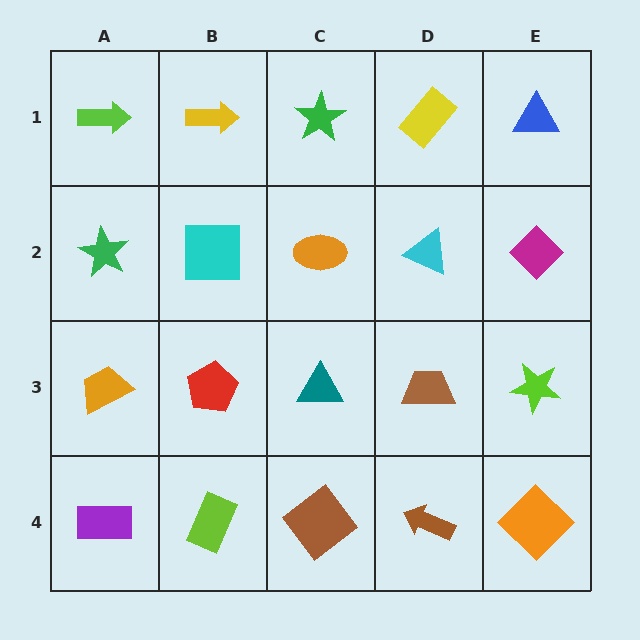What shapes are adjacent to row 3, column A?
A green star (row 2, column A), a purple rectangle (row 4, column A), a red pentagon (row 3, column B).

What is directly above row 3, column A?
A green star.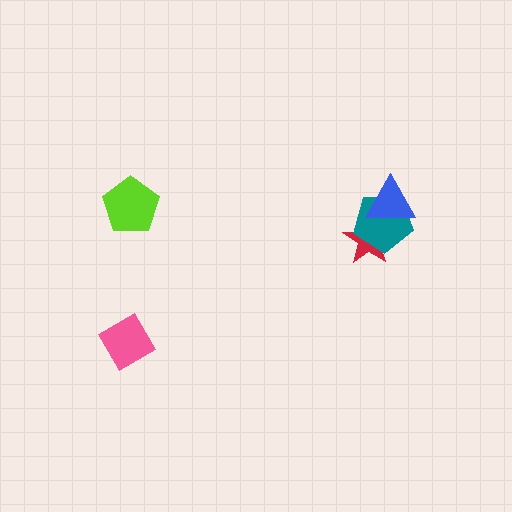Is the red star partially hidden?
Yes, it is partially covered by another shape.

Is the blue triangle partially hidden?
No, no other shape covers it.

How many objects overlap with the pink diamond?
0 objects overlap with the pink diamond.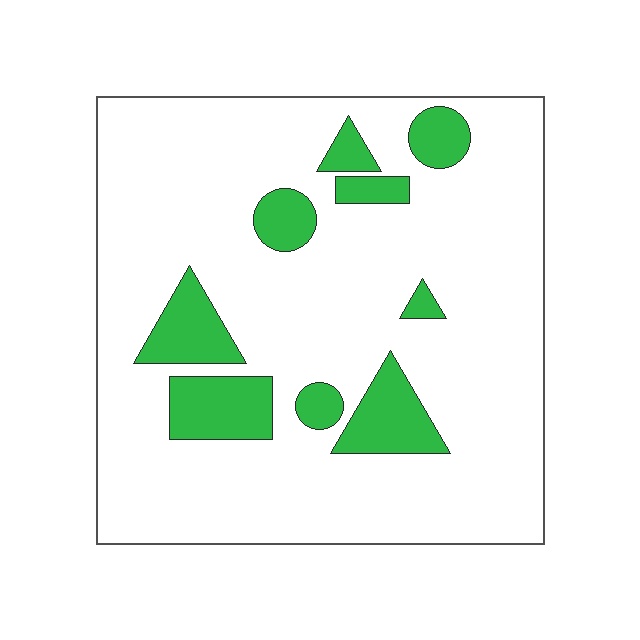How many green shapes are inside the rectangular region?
9.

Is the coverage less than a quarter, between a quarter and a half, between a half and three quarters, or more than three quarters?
Less than a quarter.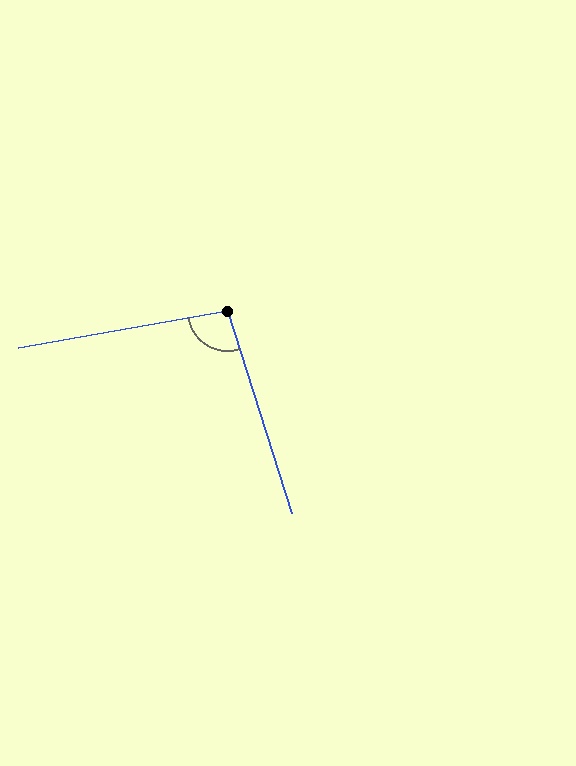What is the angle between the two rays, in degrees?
Approximately 98 degrees.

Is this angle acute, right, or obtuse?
It is obtuse.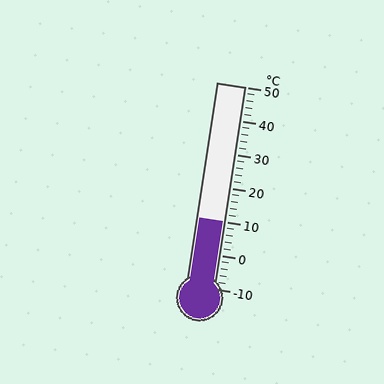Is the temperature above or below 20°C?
The temperature is below 20°C.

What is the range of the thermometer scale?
The thermometer scale ranges from -10°C to 50°C.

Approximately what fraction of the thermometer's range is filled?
The thermometer is filled to approximately 35% of its range.